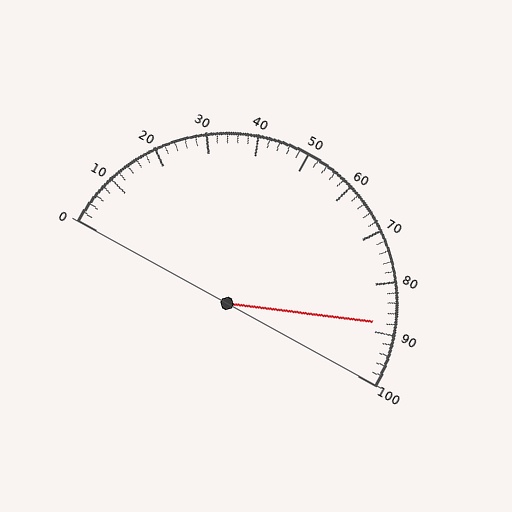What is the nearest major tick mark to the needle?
The nearest major tick mark is 90.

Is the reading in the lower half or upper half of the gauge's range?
The reading is in the upper half of the range (0 to 100).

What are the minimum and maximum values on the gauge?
The gauge ranges from 0 to 100.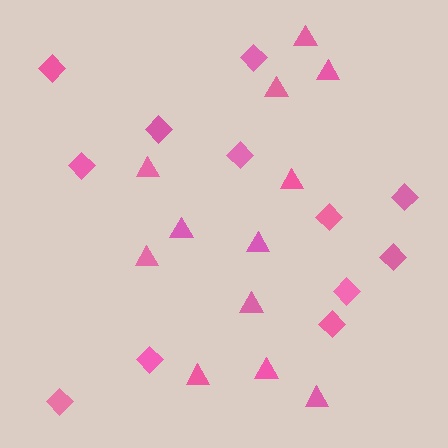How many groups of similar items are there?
There are 2 groups: one group of triangles (12) and one group of diamonds (12).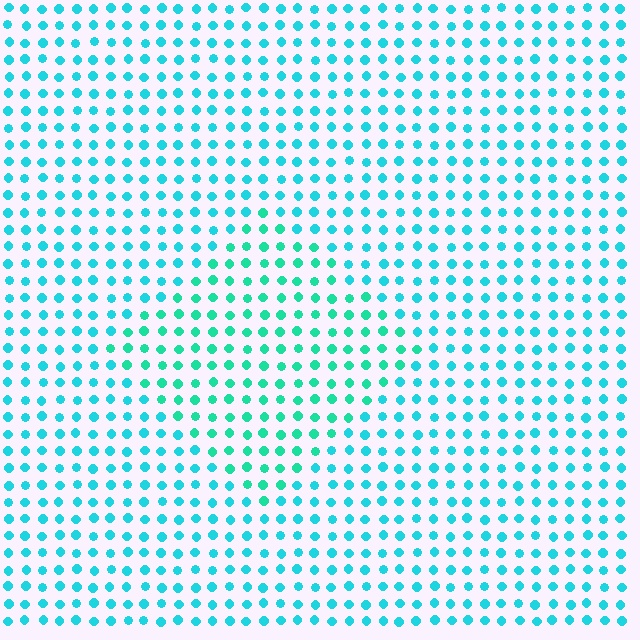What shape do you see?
I see a diamond.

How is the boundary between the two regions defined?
The boundary is defined purely by a slight shift in hue (about 24 degrees). Spacing, size, and orientation are identical on both sides.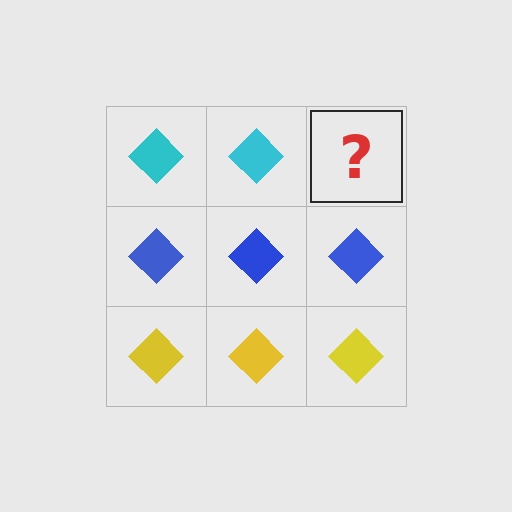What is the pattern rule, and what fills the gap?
The rule is that each row has a consistent color. The gap should be filled with a cyan diamond.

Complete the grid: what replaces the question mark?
The question mark should be replaced with a cyan diamond.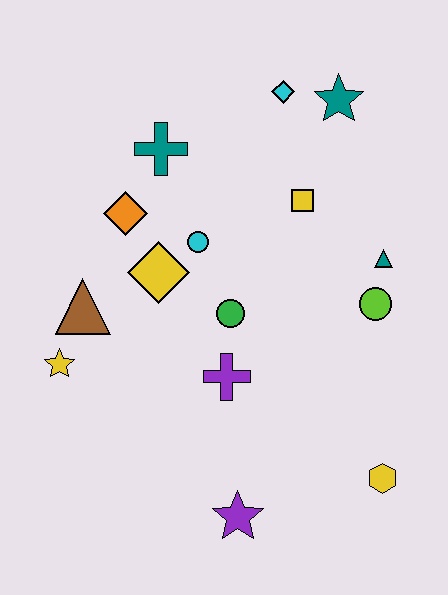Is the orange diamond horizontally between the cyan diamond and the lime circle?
No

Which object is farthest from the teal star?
The purple star is farthest from the teal star.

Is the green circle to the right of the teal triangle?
No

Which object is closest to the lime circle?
The teal triangle is closest to the lime circle.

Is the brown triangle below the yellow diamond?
Yes